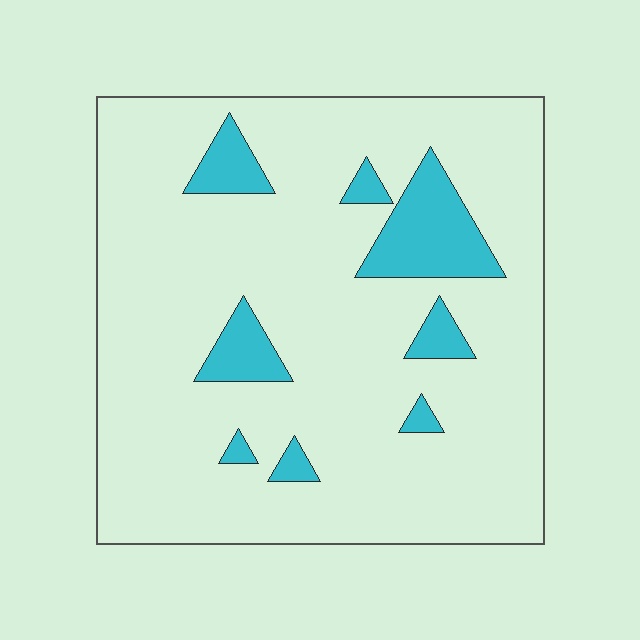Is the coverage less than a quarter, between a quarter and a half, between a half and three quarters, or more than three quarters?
Less than a quarter.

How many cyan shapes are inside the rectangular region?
8.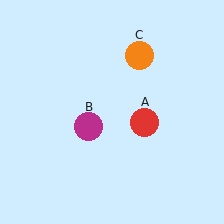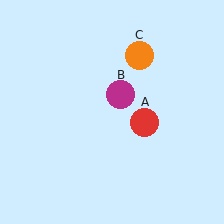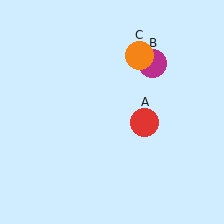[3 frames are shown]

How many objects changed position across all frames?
1 object changed position: magenta circle (object B).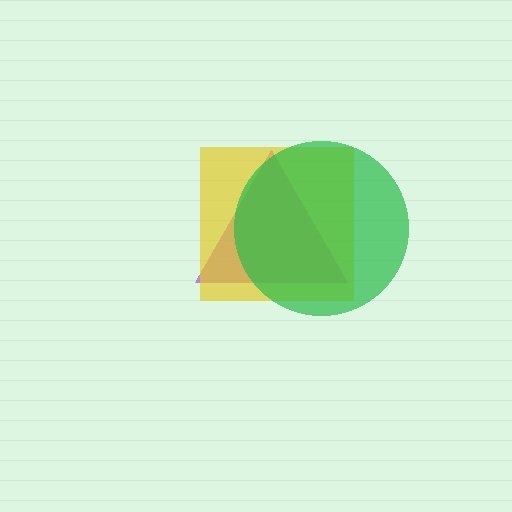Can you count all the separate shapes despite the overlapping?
Yes, there are 3 separate shapes.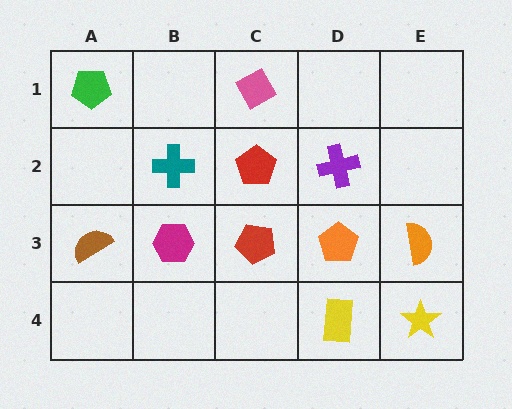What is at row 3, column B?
A magenta hexagon.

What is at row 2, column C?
A red pentagon.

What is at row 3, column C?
A red pentagon.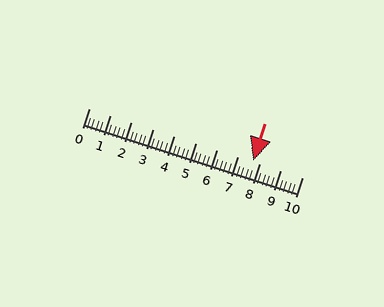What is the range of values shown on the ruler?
The ruler shows values from 0 to 10.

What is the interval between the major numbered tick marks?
The major tick marks are spaced 1 units apart.